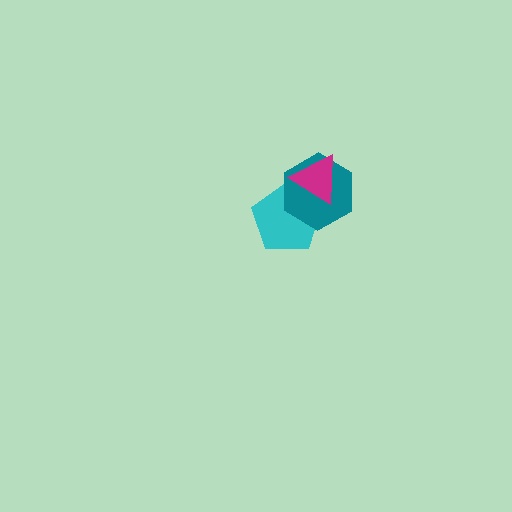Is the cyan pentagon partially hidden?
Yes, it is partially covered by another shape.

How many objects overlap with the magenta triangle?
2 objects overlap with the magenta triangle.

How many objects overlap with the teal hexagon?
2 objects overlap with the teal hexagon.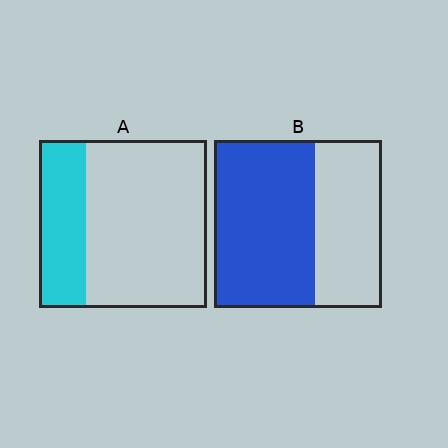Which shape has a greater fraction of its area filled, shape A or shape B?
Shape B.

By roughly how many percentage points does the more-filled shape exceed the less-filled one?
By roughly 30 percentage points (B over A).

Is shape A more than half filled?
No.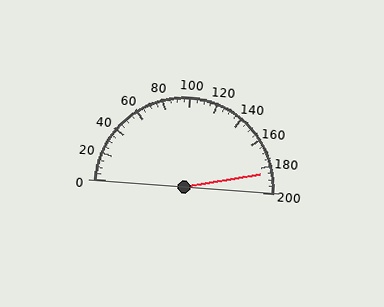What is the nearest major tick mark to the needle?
The nearest major tick mark is 180.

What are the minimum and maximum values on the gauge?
The gauge ranges from 0 to 200.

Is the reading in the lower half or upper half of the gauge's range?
The reading is in the upper half of the range (0 to 200).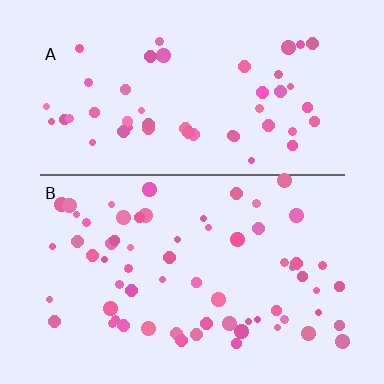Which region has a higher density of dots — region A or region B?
B (the bottom).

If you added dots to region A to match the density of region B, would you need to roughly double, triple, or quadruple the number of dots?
Approximately double.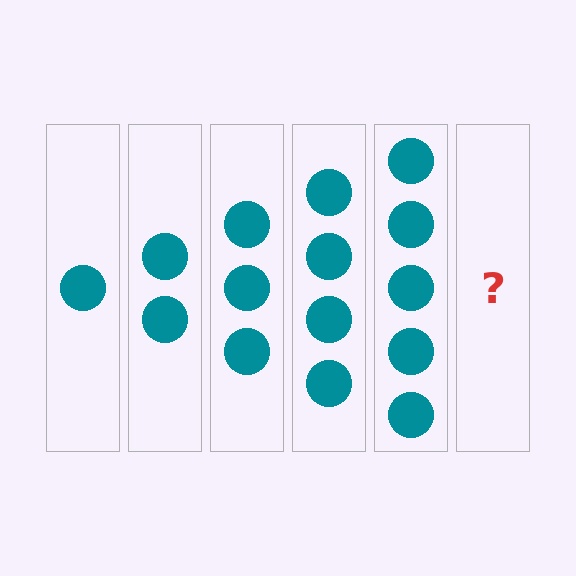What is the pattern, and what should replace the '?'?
The pattern is that each step adds one more circle. The '?' should be 6 circles.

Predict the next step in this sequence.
The next step is 6 circles.